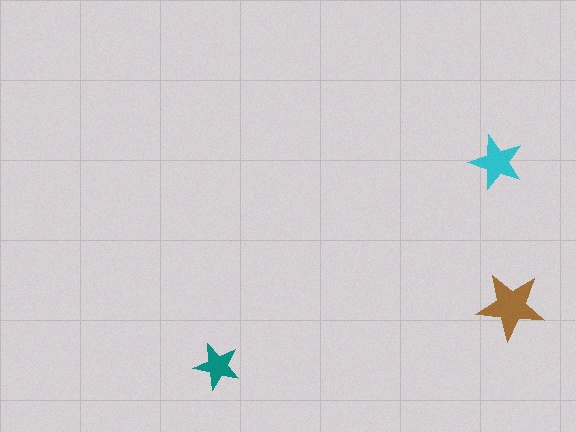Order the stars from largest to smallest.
the brown one, the cyan one, the teal one.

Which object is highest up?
The cyan star is topmost.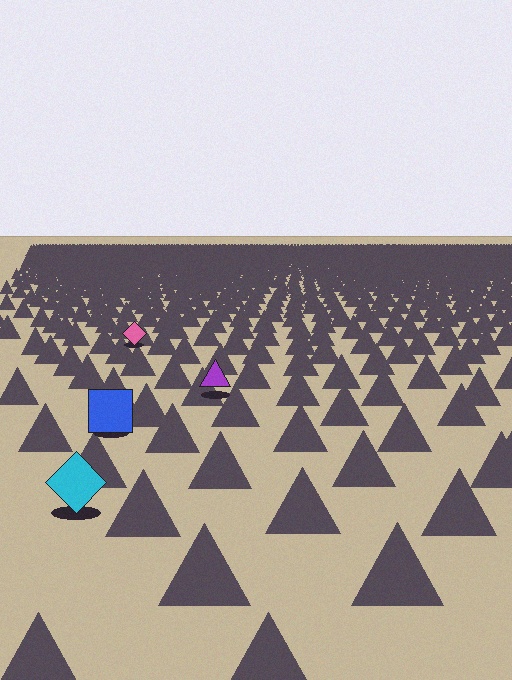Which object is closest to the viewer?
The cyan diamond is closest. The texture marks near it are larger and more spread out.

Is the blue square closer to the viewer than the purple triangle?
Yes. The blue square is closer — you can tell from the texture gradient: the ground texture is coarser near it.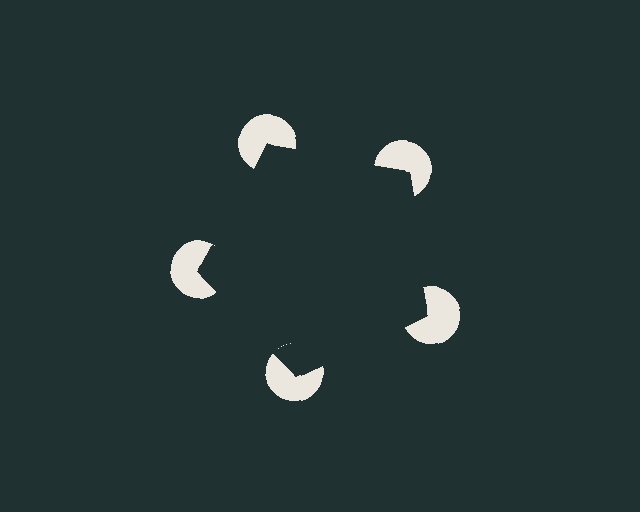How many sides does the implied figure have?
5 sides.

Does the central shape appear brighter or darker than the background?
It typically appears slightly darker than the background, even though no actual brightness change is drawn.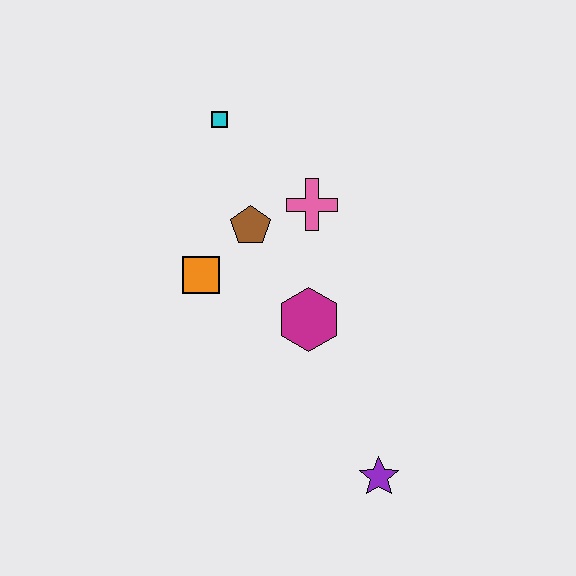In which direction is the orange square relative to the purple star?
The orange square is above the purple star.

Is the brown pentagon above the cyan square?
No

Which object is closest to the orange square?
The brown pentagon is closest to the orange square.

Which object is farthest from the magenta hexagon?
The cyan square is farthest from the magenta hexagon.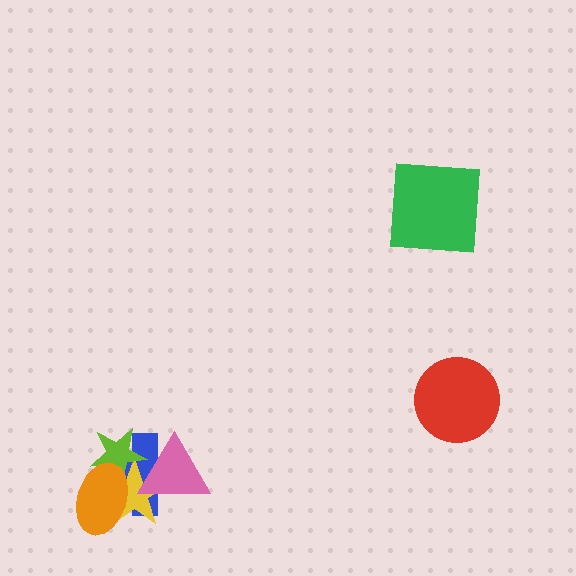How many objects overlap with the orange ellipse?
3 objects overlap with the orange ellipse.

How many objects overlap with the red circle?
0 objects overlap with the red circle.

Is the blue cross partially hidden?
Yes, it is partially covered by another shape.